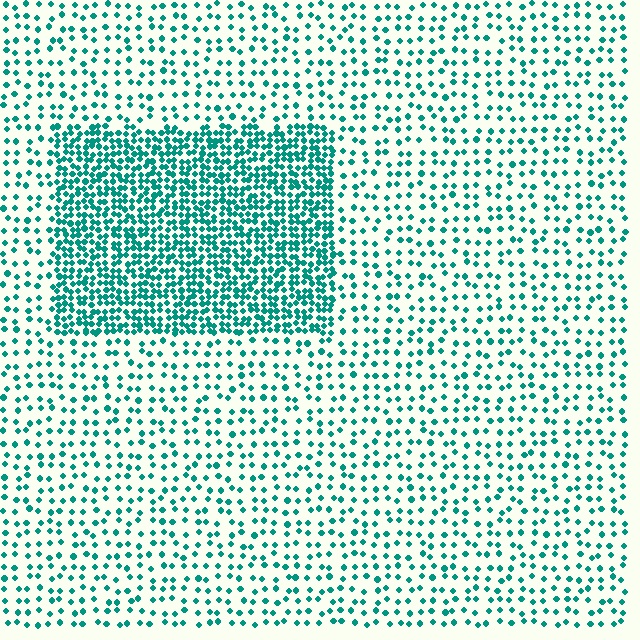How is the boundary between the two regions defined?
The boundary is defined by a change in element density (approximately 2.7x ratio). All elements are the same color, size, and shape.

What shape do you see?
I see a rectangle.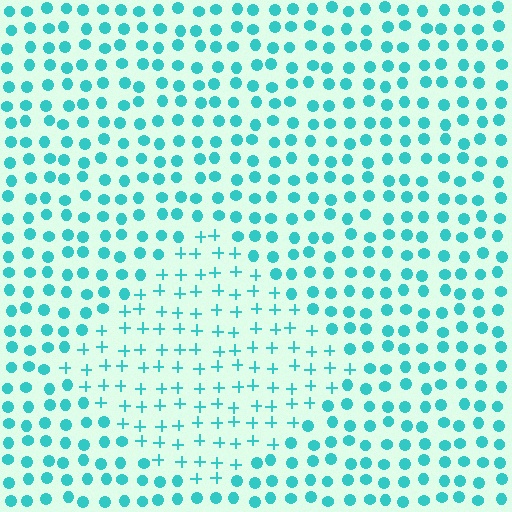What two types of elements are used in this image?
The image uses plus signs inside the diamond region and circles outside it.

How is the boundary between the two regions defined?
The boundary is defined by a change in element shape: plus signs inside vs. circles outside. All elements share the same color and spacing.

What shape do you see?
I see a diamond.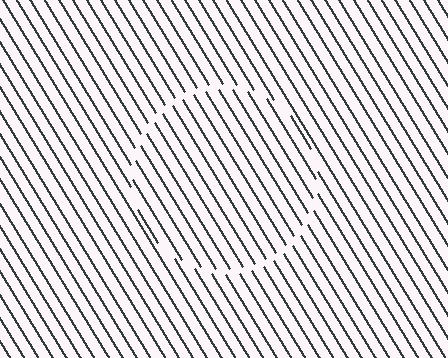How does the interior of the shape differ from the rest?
The interior of the shape contains the same grating, shifted by half a period — the contour is defined by the phase discontinuity where line-ends from the inner and outer gratings abut.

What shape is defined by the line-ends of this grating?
An illusory circle. The interior of the shape contains the same grating, shifted by half a period — the contour is defined by the phase discontinuity where line-ends from the inner and outer gratings abut.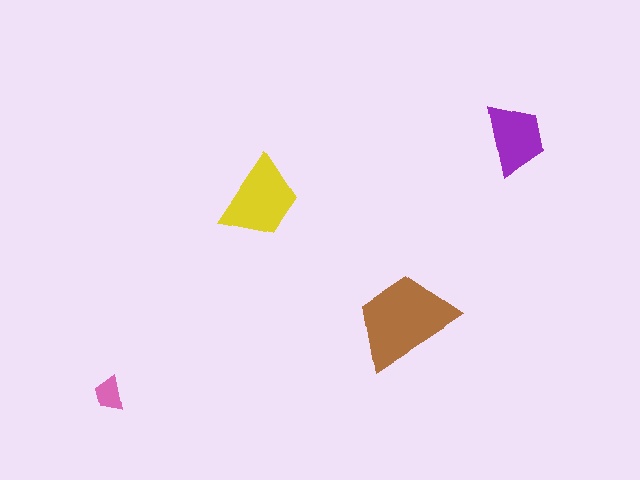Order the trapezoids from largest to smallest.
the brown one, the yellow one, the purple one, the pink one.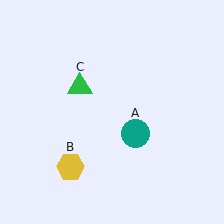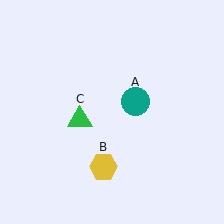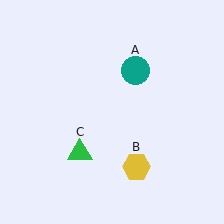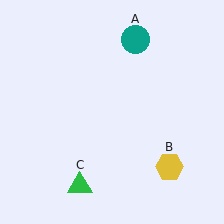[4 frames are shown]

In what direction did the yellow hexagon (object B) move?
The yellow hexagon (object B) moved right.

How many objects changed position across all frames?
3 objects changed position: teal circle (object A), yellow hexagon (object B), green triangle (object C).